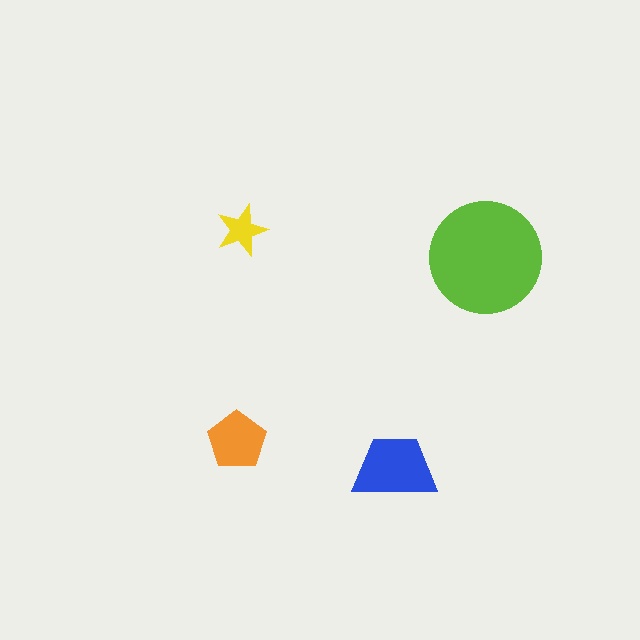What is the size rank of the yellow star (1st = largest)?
4th.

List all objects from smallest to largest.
The yellow star, the orange pentagon, the blue trapezoid, the lime circle.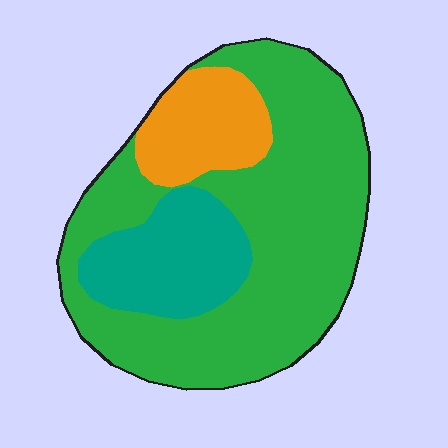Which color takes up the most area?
Green, at roughly 65%.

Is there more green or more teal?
Green.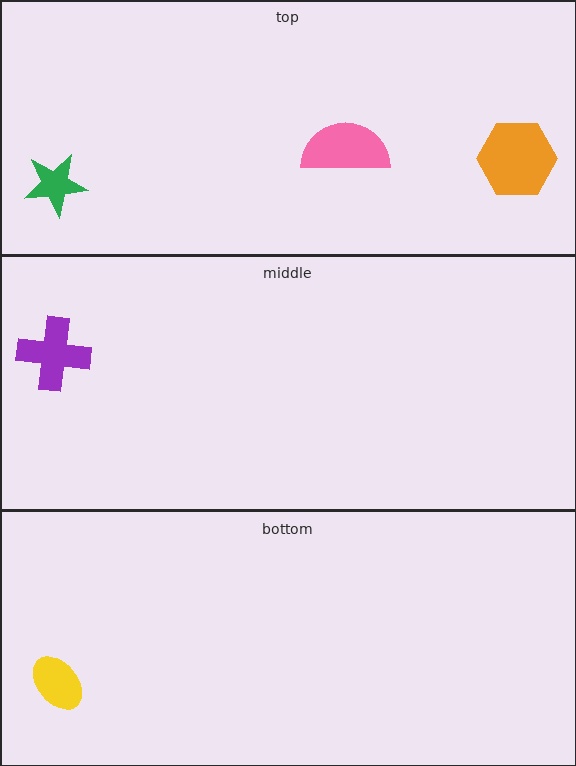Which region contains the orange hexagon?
The top region.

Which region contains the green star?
The top region.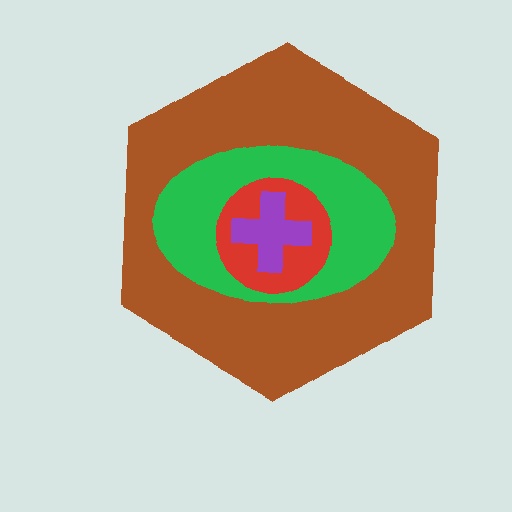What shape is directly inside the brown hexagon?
The green ellipse.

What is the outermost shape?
The brown hexagon.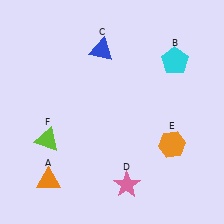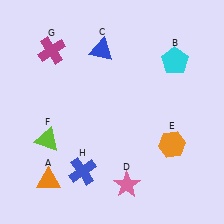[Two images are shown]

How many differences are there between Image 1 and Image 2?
There are 2 differences between the two images.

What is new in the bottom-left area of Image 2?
A blue cross (H) was added in the bottom-left area of Image 2.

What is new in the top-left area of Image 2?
A magenta cross (G) was added in the top-left area of Image 2.